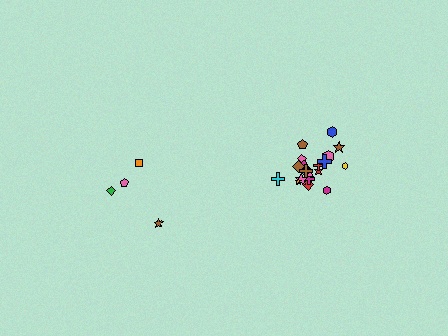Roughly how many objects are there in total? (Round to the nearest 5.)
Roughly 25 objects in total.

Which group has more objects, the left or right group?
The right group.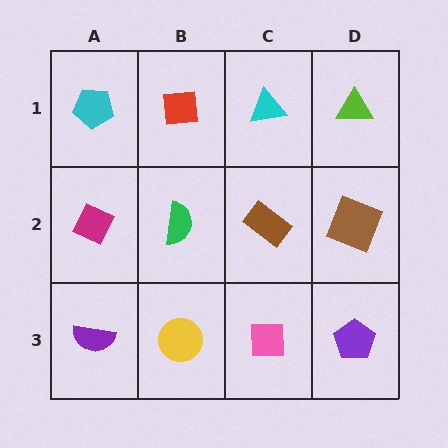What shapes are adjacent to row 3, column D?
A brown square (row 2, column D), a pink square (row 3, column C).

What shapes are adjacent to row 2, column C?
A cyan triangle (row 1, column C), a pink square (row 3, column C), a green semicircle (row 2, column B), a brown square (row 2, column D).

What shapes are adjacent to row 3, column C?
A brown rectangle (row 2, column C), a yellow circle (row 3, column B), a purple pentagon (row 3, column D).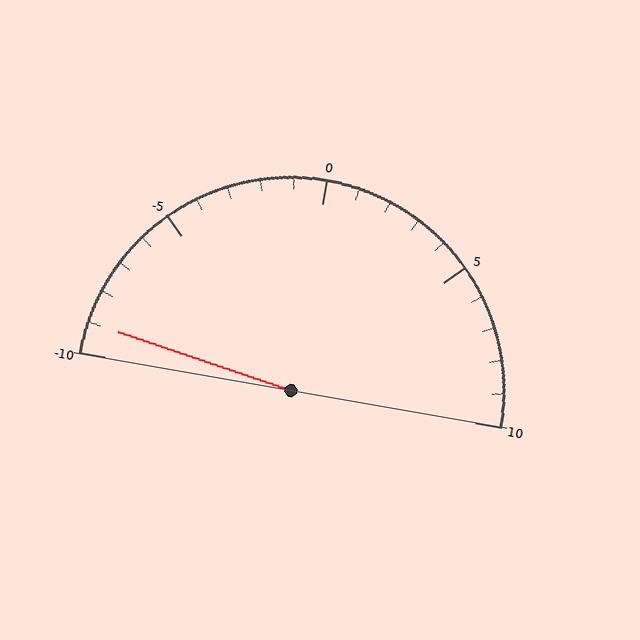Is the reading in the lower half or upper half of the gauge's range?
The reading is in the lower half of the range (-10 to 10).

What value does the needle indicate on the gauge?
The needle indicates approximately -9.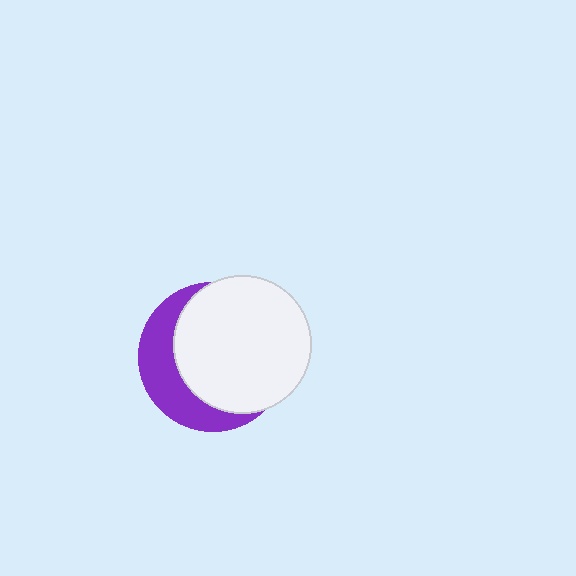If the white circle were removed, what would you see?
You would see the complete purple circle.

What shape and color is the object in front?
The object in front is a white circle.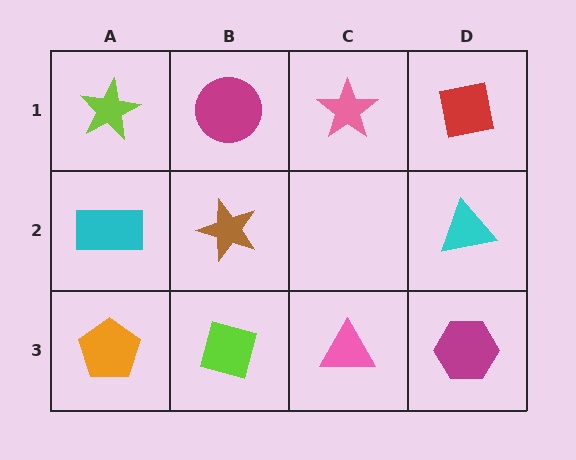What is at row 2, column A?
A cyan rectangle.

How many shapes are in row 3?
4 shapes.